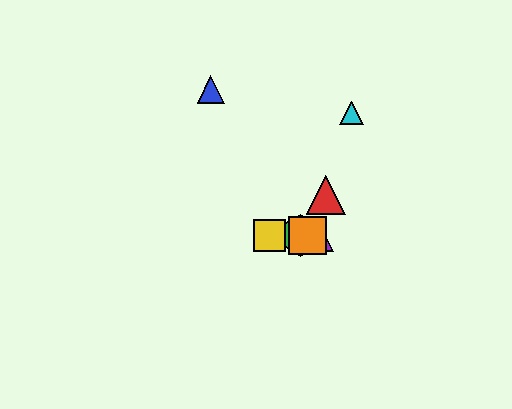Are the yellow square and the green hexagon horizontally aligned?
Yes, both are at y≈235.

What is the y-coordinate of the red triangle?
The red triangle is at y≈195.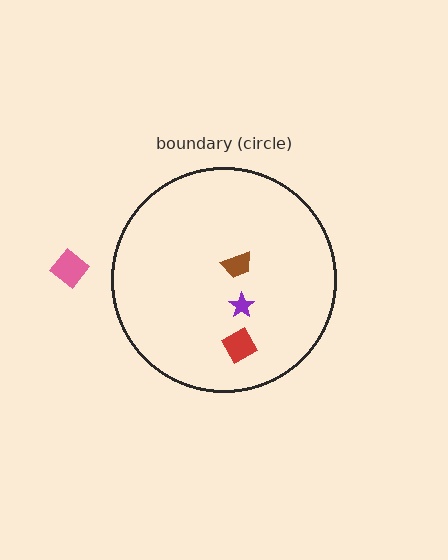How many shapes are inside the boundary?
3 inside, 1 outside.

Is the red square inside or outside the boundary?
Inside.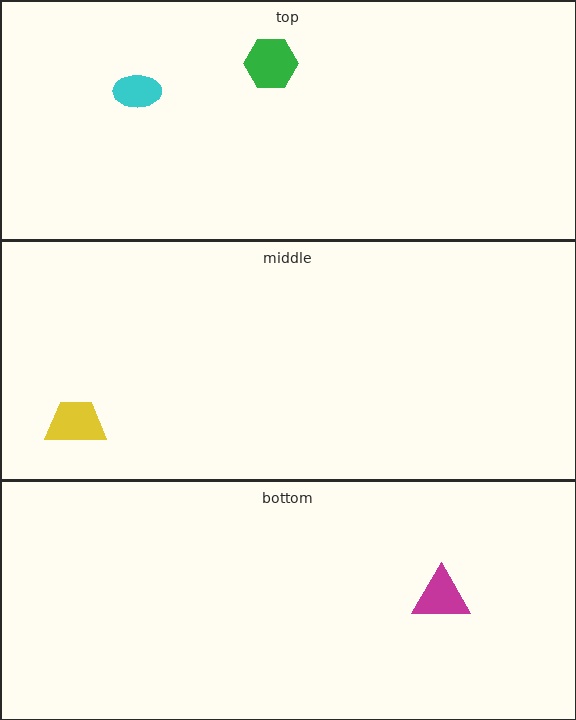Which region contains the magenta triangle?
The bottom region.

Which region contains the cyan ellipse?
The top region.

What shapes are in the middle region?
The yellow trapezoid.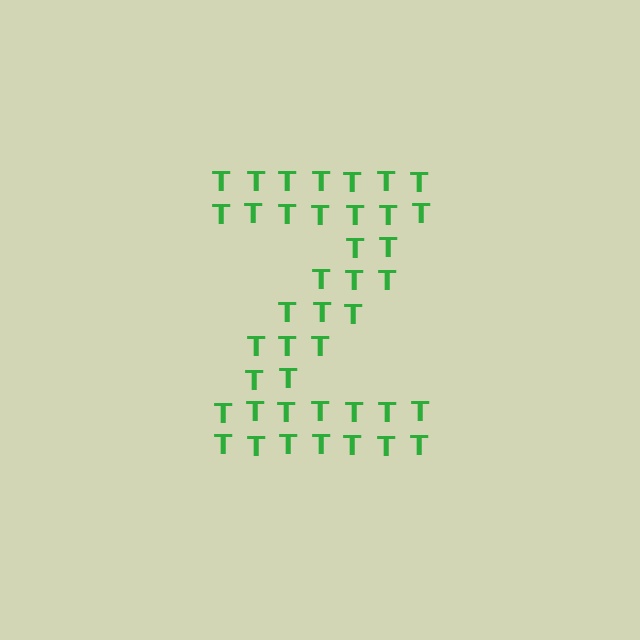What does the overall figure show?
The overall figure shows the letter Z.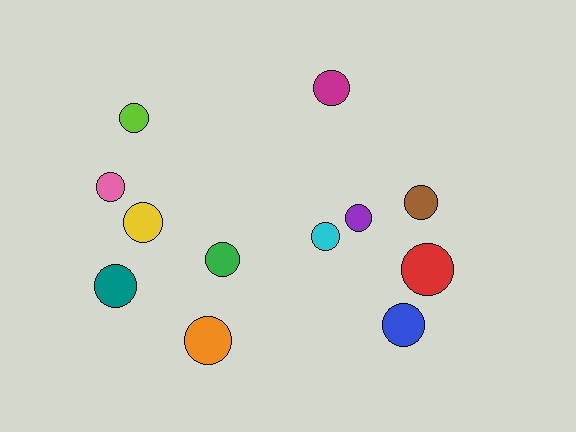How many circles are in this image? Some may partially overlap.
There are 12 circles.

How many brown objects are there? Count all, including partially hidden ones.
There is 1 brown object.